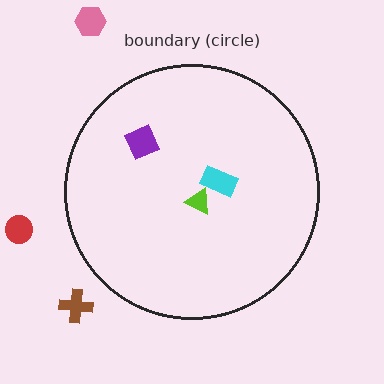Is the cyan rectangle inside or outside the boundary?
Inside.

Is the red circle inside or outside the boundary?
Outside.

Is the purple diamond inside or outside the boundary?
Inside.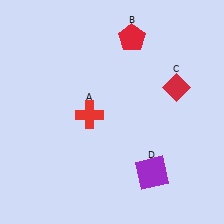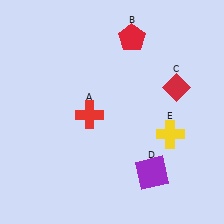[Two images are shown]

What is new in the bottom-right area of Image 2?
A yellow cross (E) was added in the bottom-right area of Image 2.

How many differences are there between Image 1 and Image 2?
There is 1 difference between the two images.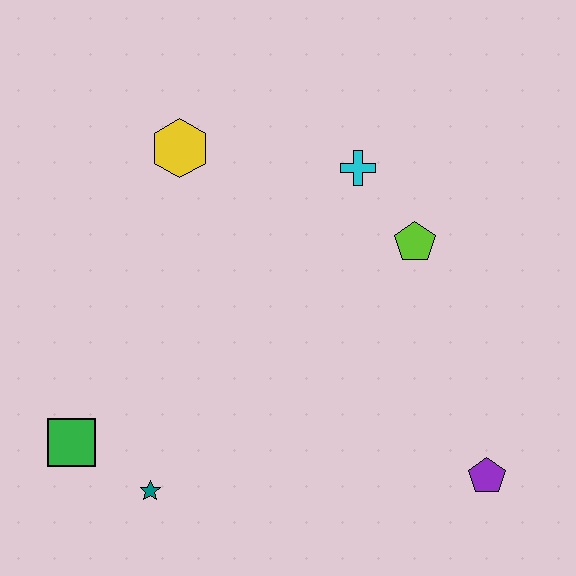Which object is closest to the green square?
The teal star is closest to the green square.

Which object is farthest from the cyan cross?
The green square is farthest from the cyan cross.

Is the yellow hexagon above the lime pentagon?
Yes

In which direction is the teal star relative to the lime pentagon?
The teal star is to the left of the lime pentagon.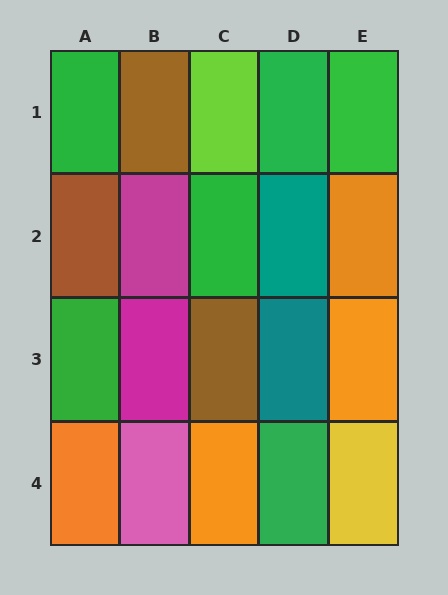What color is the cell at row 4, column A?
Orange.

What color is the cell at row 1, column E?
Green.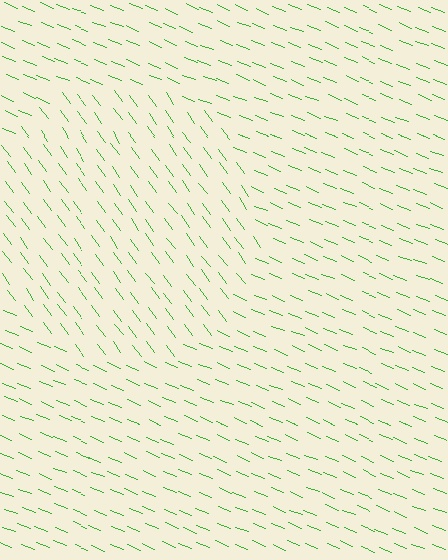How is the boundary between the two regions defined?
The boundary is defined purely by a change in line orientation (approximately 32 degrees difference). All lines are the same color and thickness.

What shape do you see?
I see a circle.